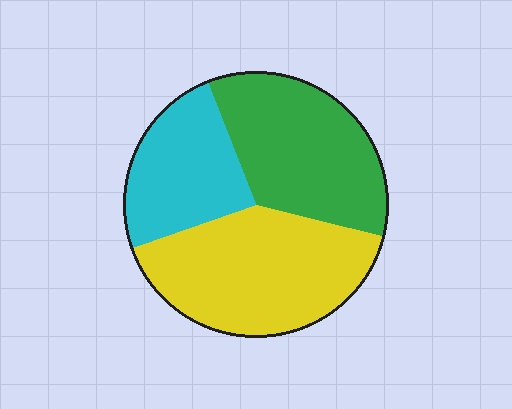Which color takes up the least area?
Cyan, at roughly 25%.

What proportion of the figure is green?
Green covers around 35% of the figure.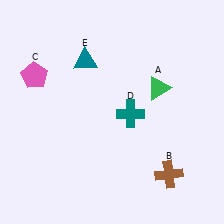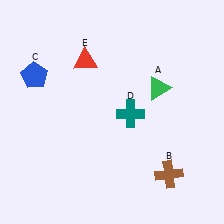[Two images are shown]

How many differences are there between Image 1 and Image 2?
There are 2 differences between the two images.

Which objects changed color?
C changed from pink to blue. E changed from teal to red.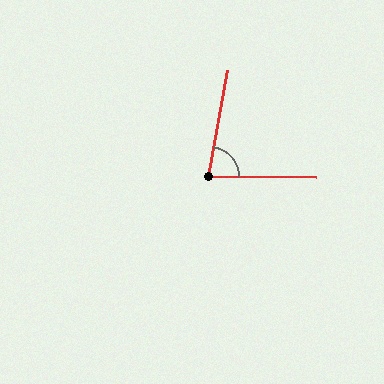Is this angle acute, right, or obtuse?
It is acute.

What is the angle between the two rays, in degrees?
Approximately 81 degrees.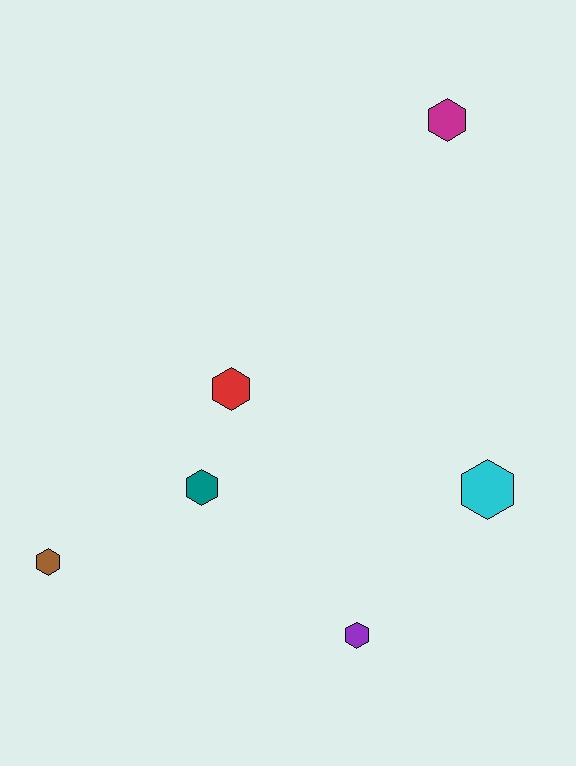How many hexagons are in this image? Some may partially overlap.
There are 6 hexagons.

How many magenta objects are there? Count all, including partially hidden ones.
There is 1 magenta object.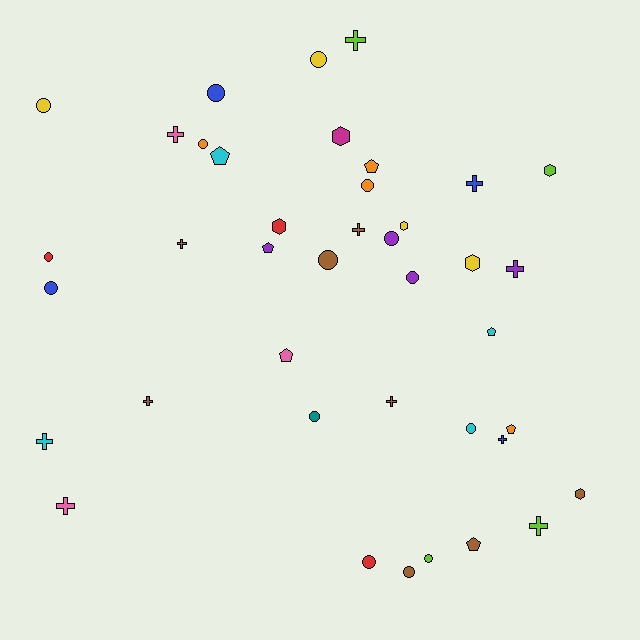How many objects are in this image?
There are 40 objects.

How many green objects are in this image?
There are no green objects.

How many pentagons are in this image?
There are 7 pentagons.